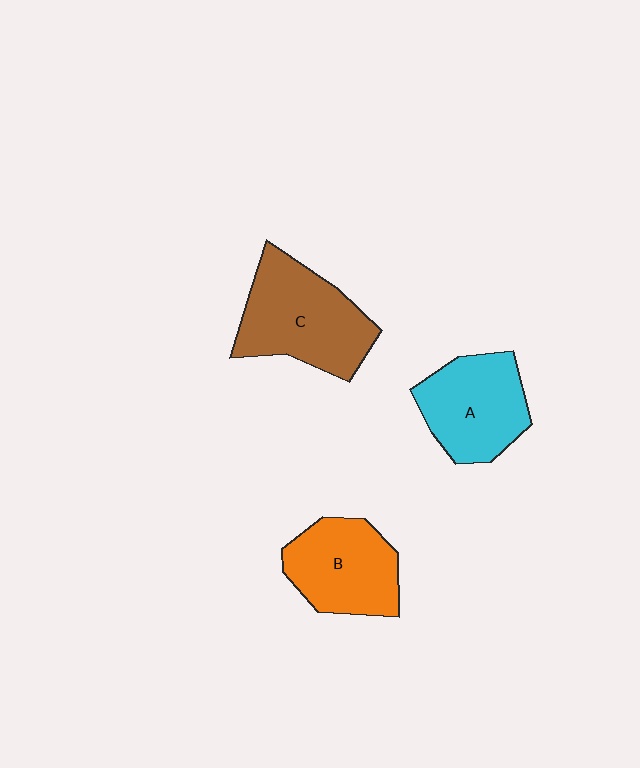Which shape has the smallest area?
Shape B (orange).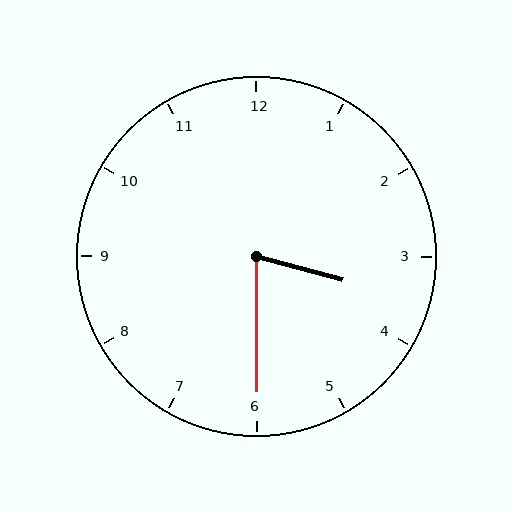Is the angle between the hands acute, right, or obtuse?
It is acute.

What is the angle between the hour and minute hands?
Approximately 75 degrees.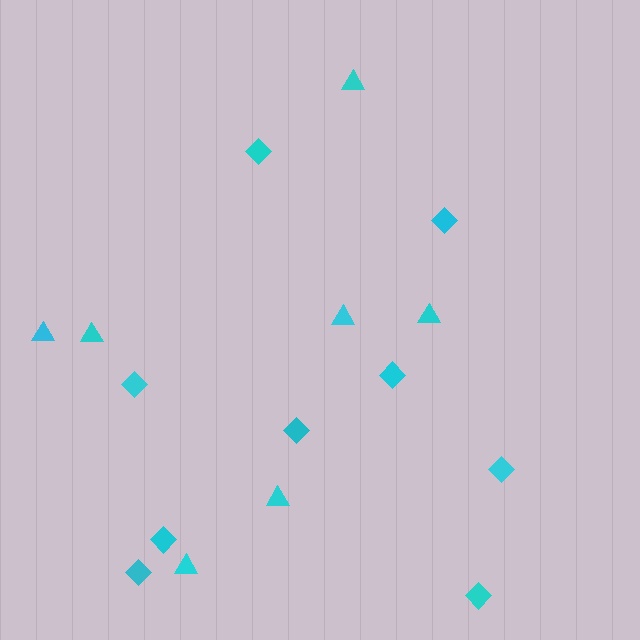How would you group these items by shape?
There are 2 groups: one group of diamonds (9) and one group of triangles (7).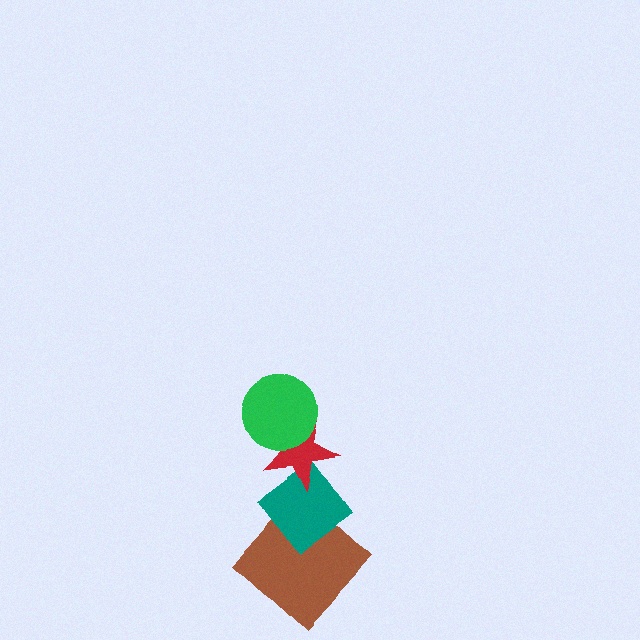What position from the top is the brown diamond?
The brown diamond is 4th from the top.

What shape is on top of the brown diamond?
The teal diamond is on top of the brown diamond.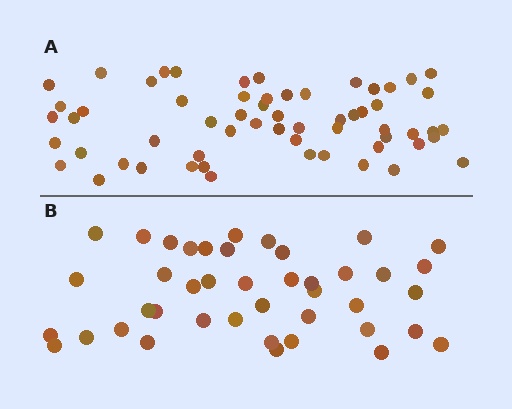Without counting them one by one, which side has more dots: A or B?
Region A (the top region) has more dots.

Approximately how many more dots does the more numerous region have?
Region A has approximately 20 more dots than region B.